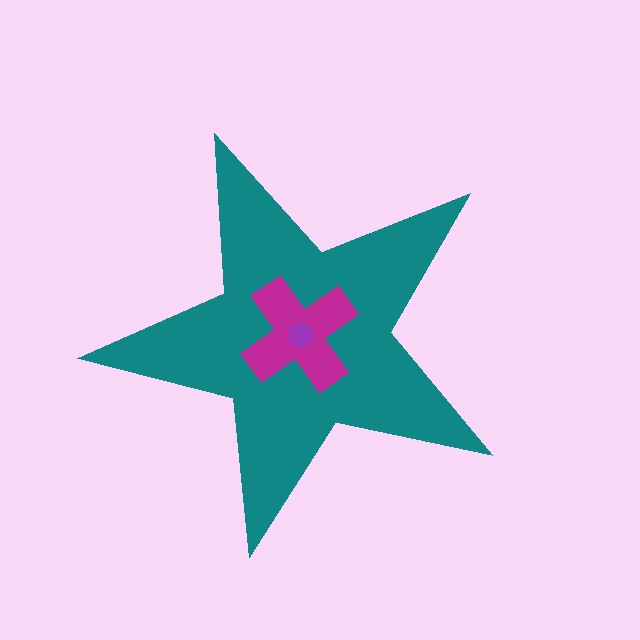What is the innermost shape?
The purple hexagon.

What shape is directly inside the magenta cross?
The purple hexagon.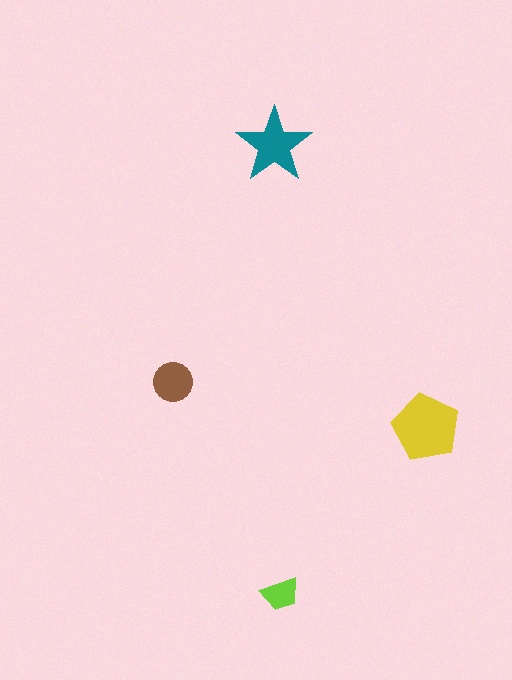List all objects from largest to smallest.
The yellow pentagon, the teal star, the brown circle, the lime trapezoid.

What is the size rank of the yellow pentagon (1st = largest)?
1st.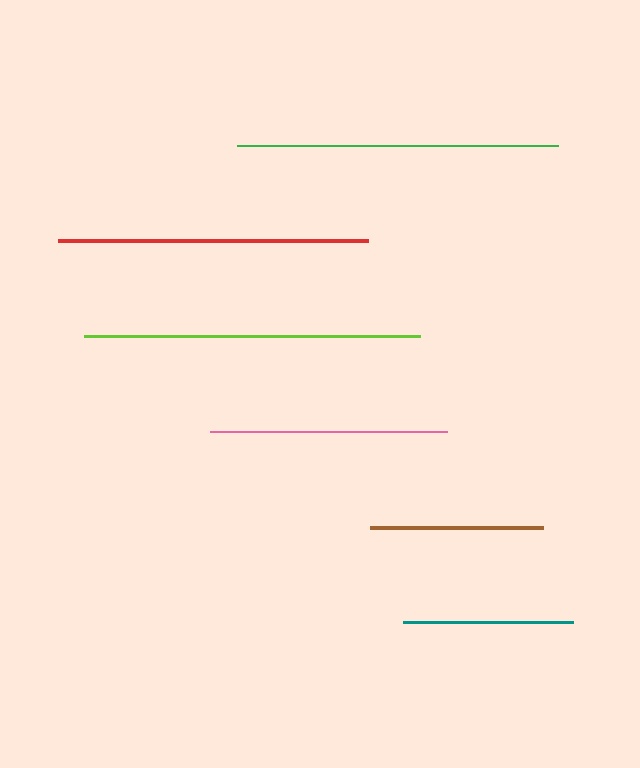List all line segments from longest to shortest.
From longest to shortest: lime, green, red, pink, brown, teal.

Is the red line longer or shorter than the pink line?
The red line is longer than the pink line.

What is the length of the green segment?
The green segment is approximately 321 pixels long.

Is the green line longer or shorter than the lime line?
The lime line is longer than the green line.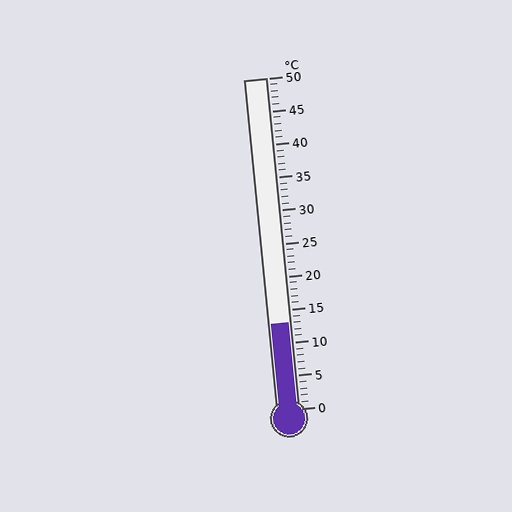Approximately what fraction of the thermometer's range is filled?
The thermometer is filled to approximately 25% of its range.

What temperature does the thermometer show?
The thermometer shows approximately 13°C.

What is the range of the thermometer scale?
The thermometer scale ranges from 0°C to 50°C.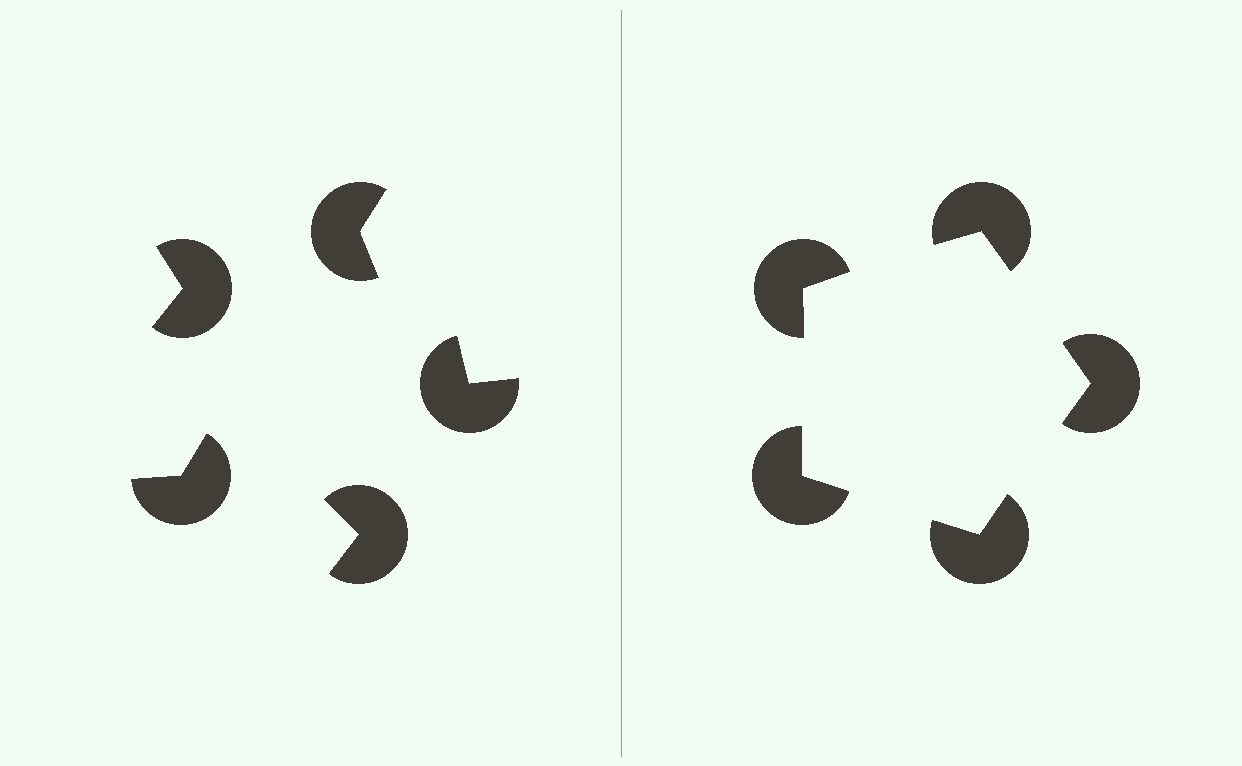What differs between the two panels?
The pac-man discs are positioned identically on both sides; only the wedge orientations differ. On the right they align to a pentagon; on the left they are misaligned.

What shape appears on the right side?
An illusory pentagon.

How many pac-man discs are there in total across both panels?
10 — 5 on each side.